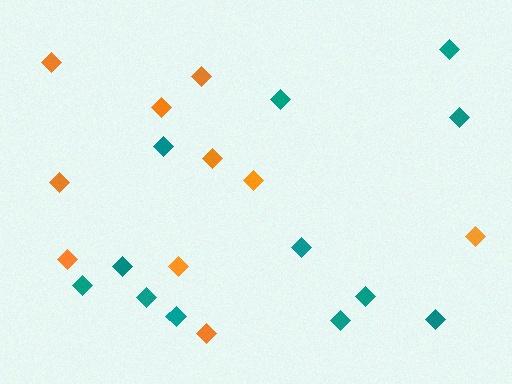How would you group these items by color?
There are 2 groups: one group of teal diamonds (12) and one group of orange diamonds (10).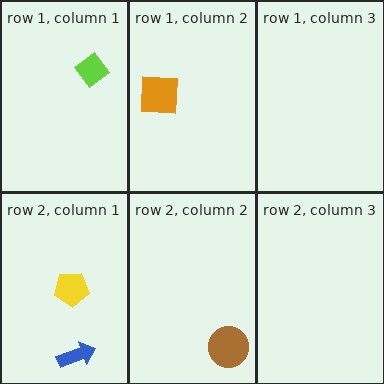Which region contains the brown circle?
The row 2, column 2 region.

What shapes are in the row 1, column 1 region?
The lime diamond.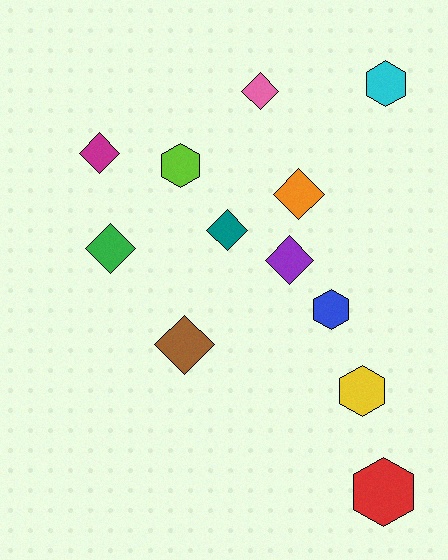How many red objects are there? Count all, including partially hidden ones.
There is 1 red object.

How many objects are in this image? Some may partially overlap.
There are 12 objects.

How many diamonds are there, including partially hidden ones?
There are 7 diamonds.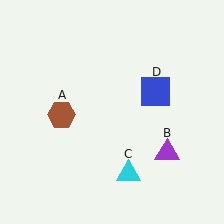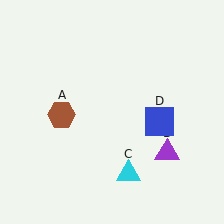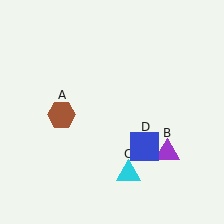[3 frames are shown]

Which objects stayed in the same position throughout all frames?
Brown hexagon (object A) and purple triangle (object B) and cyan triangle (object C) remained stationary.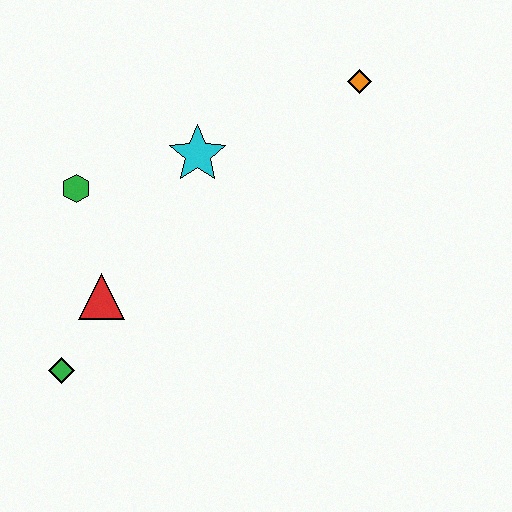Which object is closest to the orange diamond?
The cyan star is closest to the orange diamond.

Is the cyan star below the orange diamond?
Yes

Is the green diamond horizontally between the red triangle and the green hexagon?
No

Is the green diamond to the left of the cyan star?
Yes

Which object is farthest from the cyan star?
The green diamond is farthest from the cyan star.